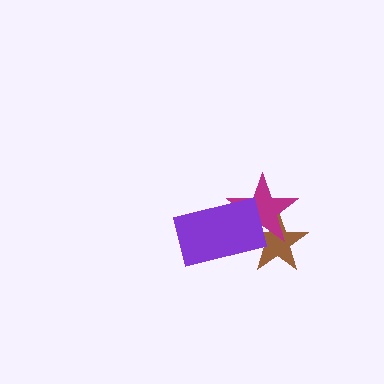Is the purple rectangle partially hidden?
No, no other shape covers it.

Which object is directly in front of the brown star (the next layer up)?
The magenta star is directly in front of the brown star.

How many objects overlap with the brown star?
2 objects overlap with the brown star.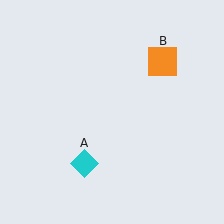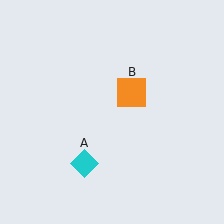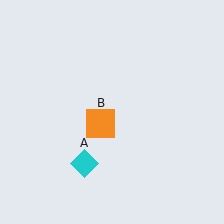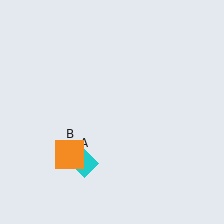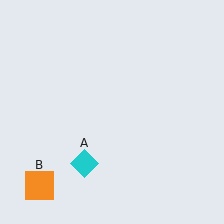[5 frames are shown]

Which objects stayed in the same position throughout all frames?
Cyan diamond (object A) remained stationary.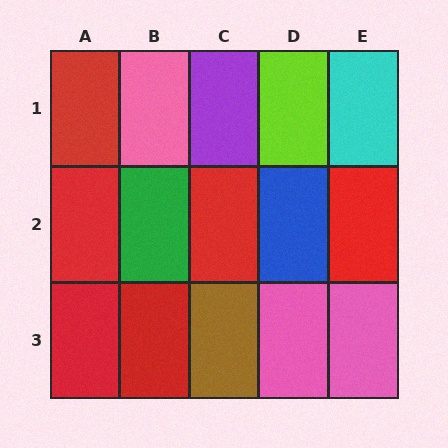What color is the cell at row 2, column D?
Blue.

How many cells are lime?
1 cell is lime.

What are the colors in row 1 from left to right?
Red, pink, purple, lime, cyan.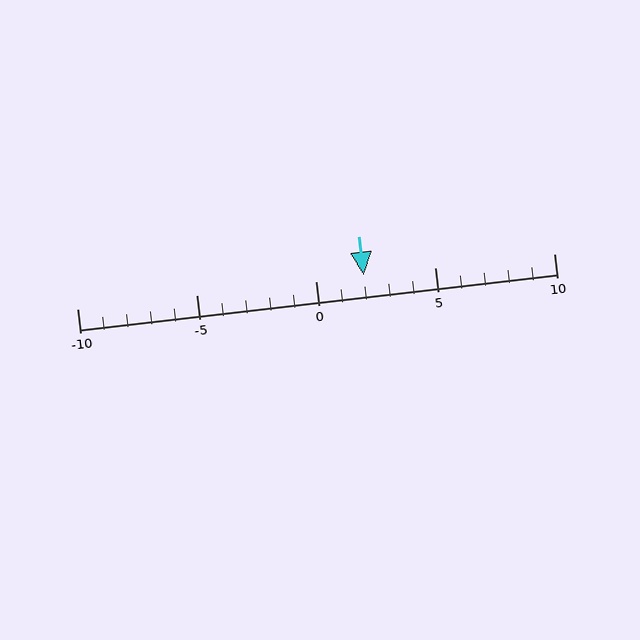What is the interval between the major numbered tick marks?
The major tick marks are spaced 5 units apart.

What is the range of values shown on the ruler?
The ruler shows values from -10 to 10.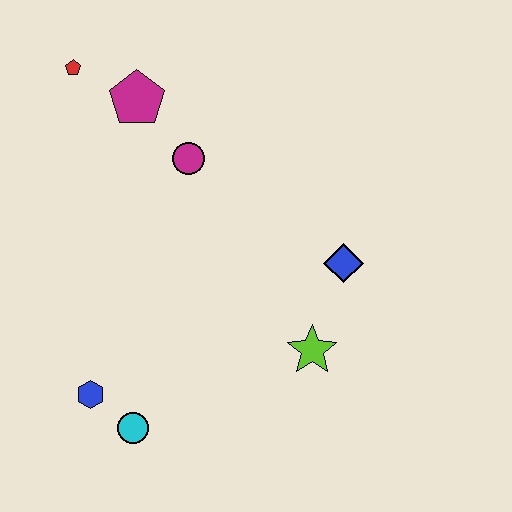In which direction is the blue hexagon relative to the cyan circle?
The blue hexagon is to the left of the cyan circle.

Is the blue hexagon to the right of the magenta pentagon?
No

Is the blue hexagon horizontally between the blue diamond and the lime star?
No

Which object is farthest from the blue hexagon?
The red pentagon is farthest from the blue hexagon.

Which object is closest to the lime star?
The blue diamond is closest to the lime star.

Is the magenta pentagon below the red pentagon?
Yes